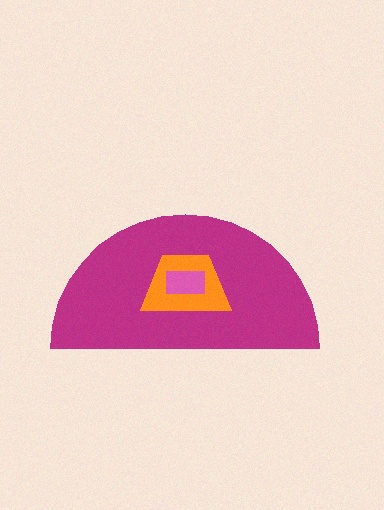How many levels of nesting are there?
3.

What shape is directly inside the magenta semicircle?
The orange trapezoid.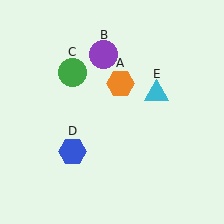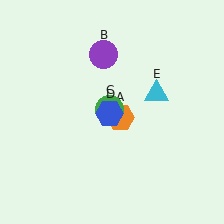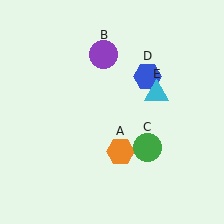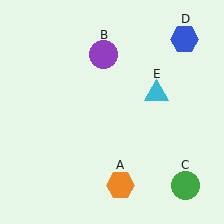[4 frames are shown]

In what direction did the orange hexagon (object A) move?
The orange hexagon (object A) moved down.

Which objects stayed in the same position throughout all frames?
Purple circle (object B) and cyan triangle (object E) remained stationary.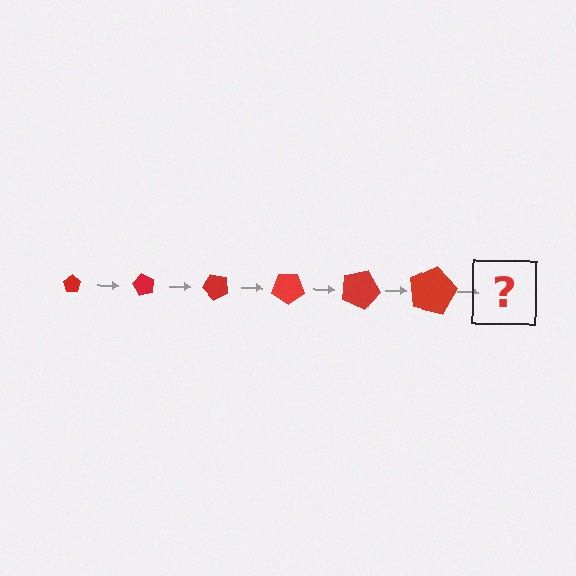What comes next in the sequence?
The next element should be a pentagon, larger than the previous one and rotated 360 degrees from the start.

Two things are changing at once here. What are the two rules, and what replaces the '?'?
The two rules are that the pentagon grows larger each step and it rotates 60 degrees each step. The '?' should be a pentagon, larger than the previous one and rotated 360 degrees from the start.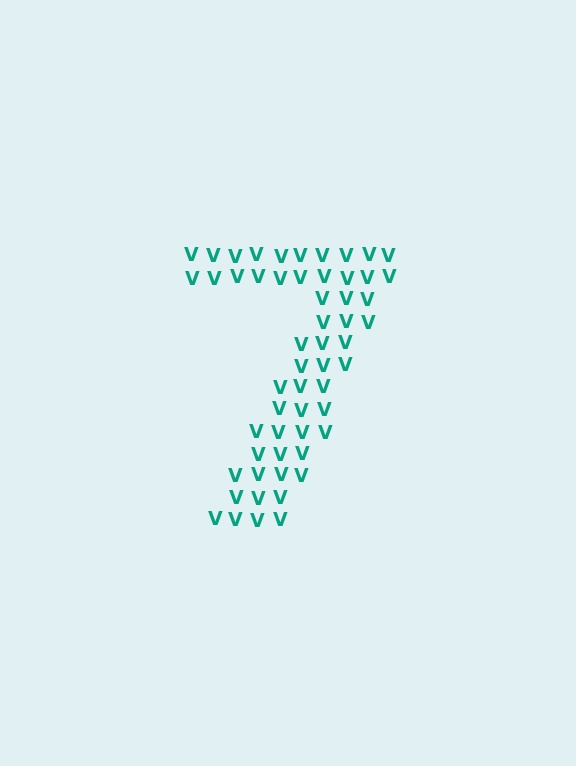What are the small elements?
The small elements are letter V's.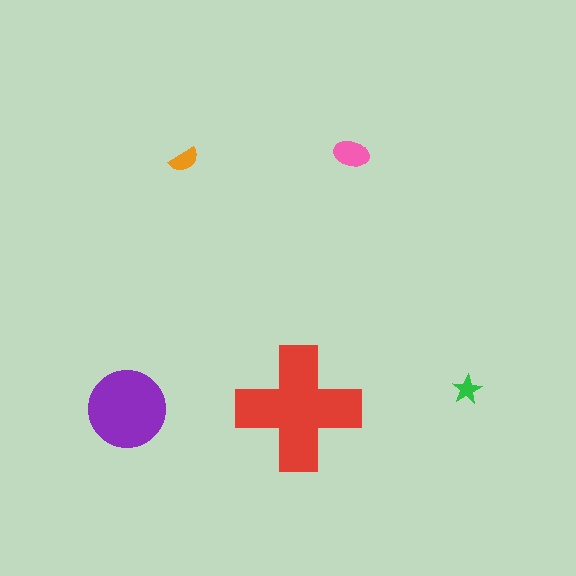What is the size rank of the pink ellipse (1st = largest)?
3rd.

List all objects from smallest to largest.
The green star, the orange semicircle, the pink ellipse, the purple circle, the red cross.